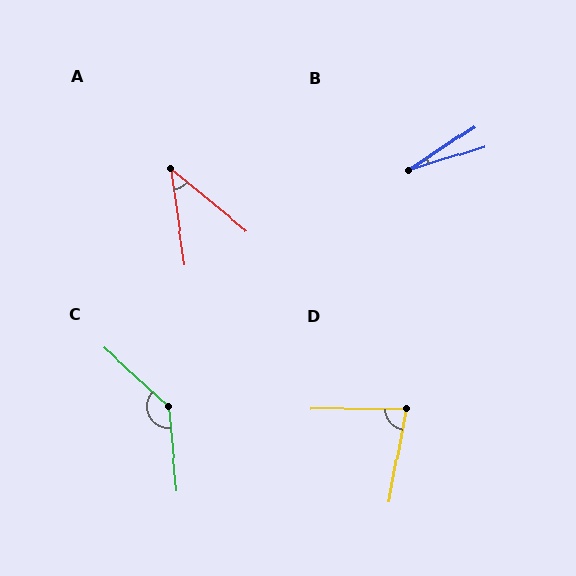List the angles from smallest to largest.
B (16°), A (42°), D (79°), C (138°).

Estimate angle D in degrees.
Approximately 79 degrees.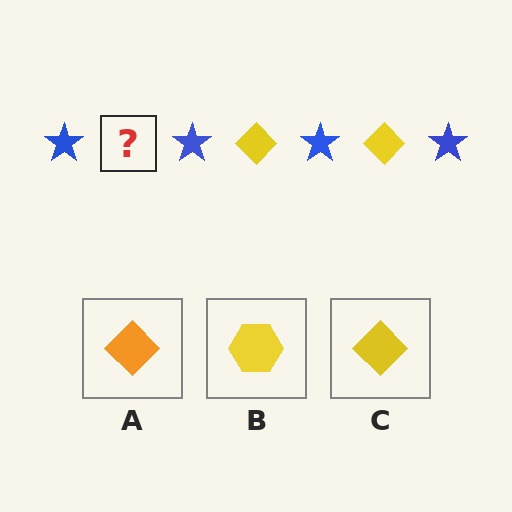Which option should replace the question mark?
Option C.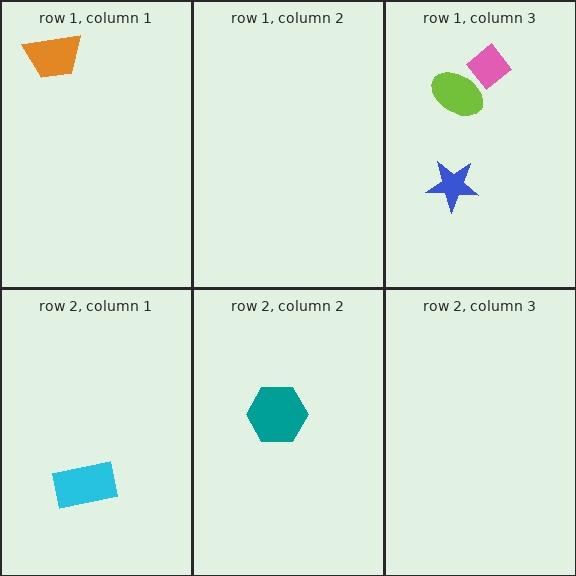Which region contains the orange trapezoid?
The row 1, column 1 region.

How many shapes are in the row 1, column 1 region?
1.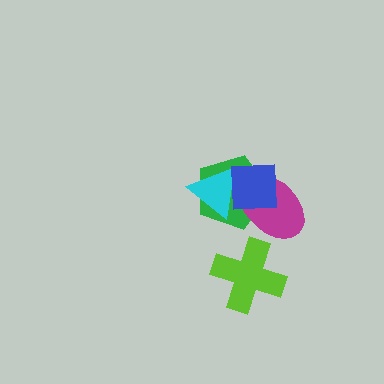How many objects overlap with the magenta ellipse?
3 objects overlap with the magenta ellipse.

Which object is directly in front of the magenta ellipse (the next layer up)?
The cyan triangle is directly in front of the magenta ellipse.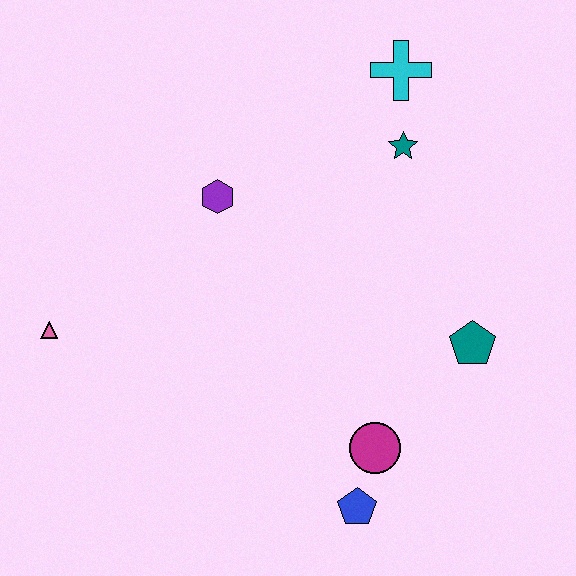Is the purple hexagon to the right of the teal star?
No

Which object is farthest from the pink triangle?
The cyan cross is farthest from the pink triangle.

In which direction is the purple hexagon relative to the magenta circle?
The purple hexagon is above the magenta circle.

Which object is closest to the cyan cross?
The teal star is closest to the cyan cross.